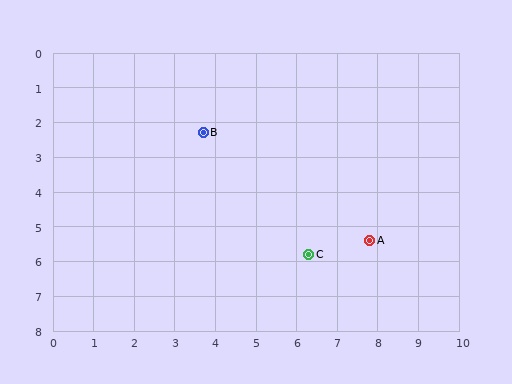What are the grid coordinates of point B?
Point B is at approximately (3.7, 2.3).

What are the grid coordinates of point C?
Point C is at approximately (6.3, 5.8).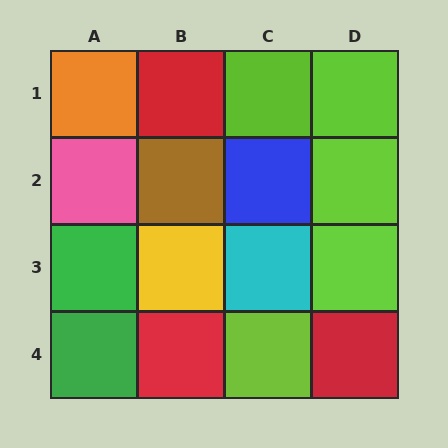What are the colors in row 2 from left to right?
Pink, brown, blue, lime.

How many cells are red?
3 cells are red.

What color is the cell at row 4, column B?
Red.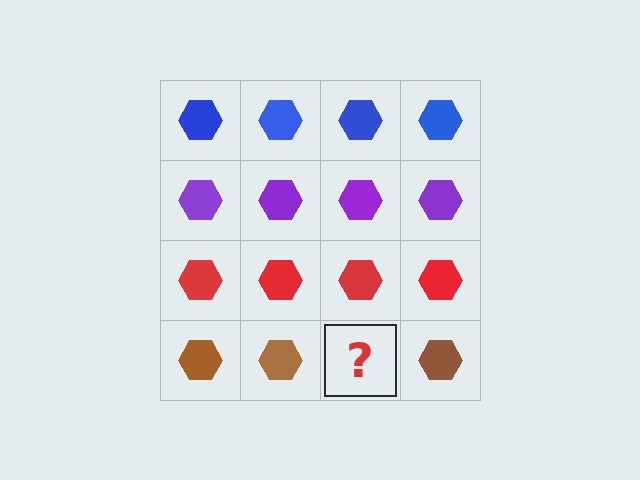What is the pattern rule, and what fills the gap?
The rule is that each row has a consistent color. The gap should be filled with a brown hexagon.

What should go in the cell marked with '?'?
The missing cell should contain a brown hexagon.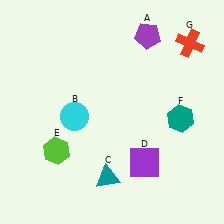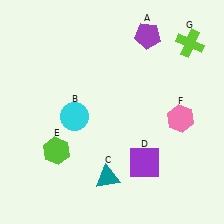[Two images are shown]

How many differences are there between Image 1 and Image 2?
There are 2 differences between the two images.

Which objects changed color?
F changed from teal to pink. G changed from red to lime.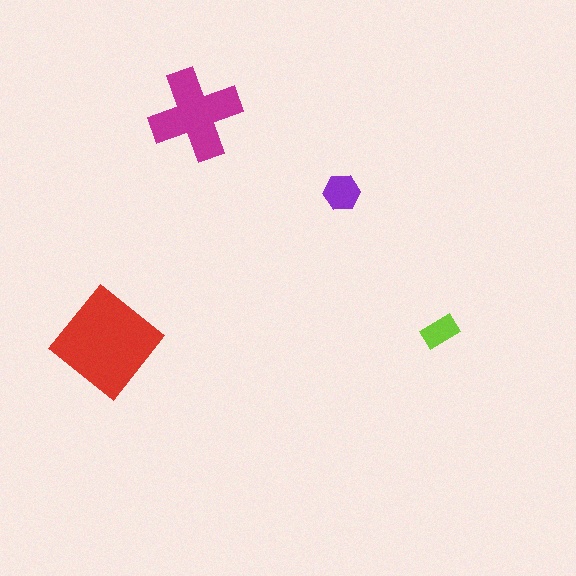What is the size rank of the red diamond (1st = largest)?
1st.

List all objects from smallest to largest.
The lime rectangle, the purple hexagon, the magenta cross, the red diamond.